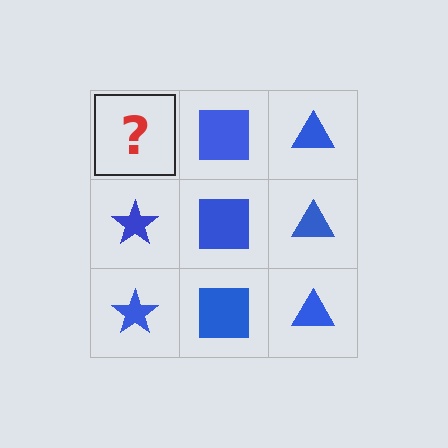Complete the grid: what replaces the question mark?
The question mark should be replaced with a blue star.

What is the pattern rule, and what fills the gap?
The rule is that each column has a consistent shape. The gap should be filled with a blue star.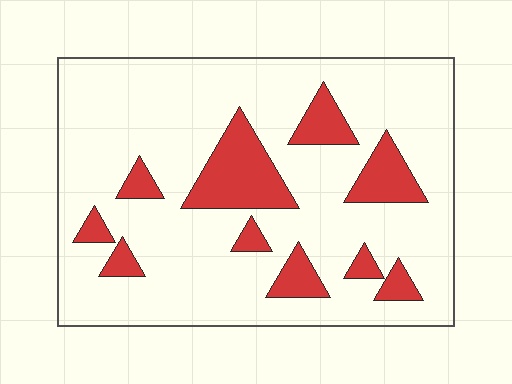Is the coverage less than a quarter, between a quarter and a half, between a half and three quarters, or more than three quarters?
Less than a quarter.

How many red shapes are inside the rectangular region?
10.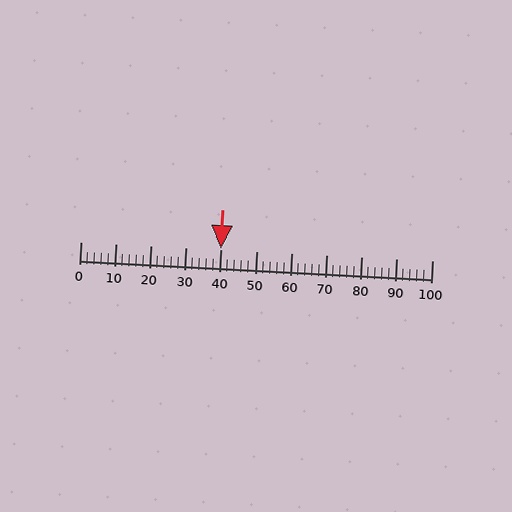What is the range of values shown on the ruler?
The ruler shows values from 0 to 100.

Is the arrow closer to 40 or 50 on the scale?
The arrow is closer to 40.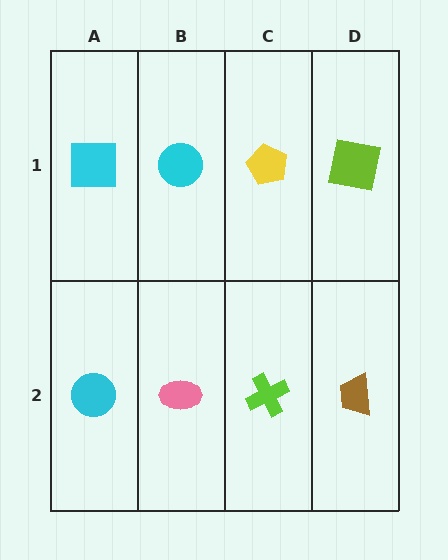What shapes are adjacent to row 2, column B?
A cyan circle (row 1, column B), a cyan circle (row 2, column A), a lime cross (row 2, column C).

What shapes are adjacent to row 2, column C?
A yellow pentagon (row 1, column C), a pink ellipse (row 2, column B), a brown trapezoid (row 2, column D).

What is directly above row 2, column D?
A lime square.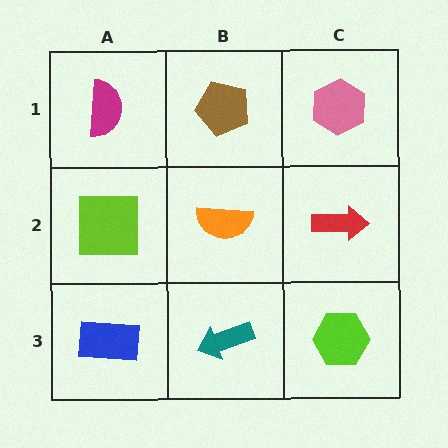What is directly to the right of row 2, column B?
A red arrow.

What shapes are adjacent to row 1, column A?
A lime square (row 2, column A), a brown pentagon (row 1, column B).